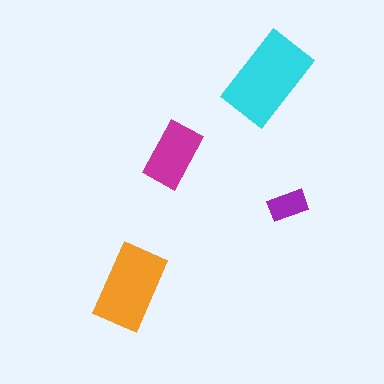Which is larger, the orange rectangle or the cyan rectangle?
The cyan one.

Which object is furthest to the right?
The purple rectangle is rightmost.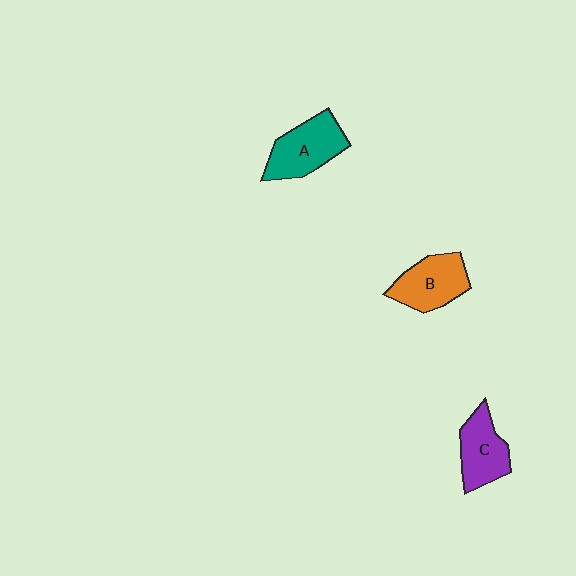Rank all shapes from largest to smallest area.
From largest to smallest: A (teal), B (orange), C (purple).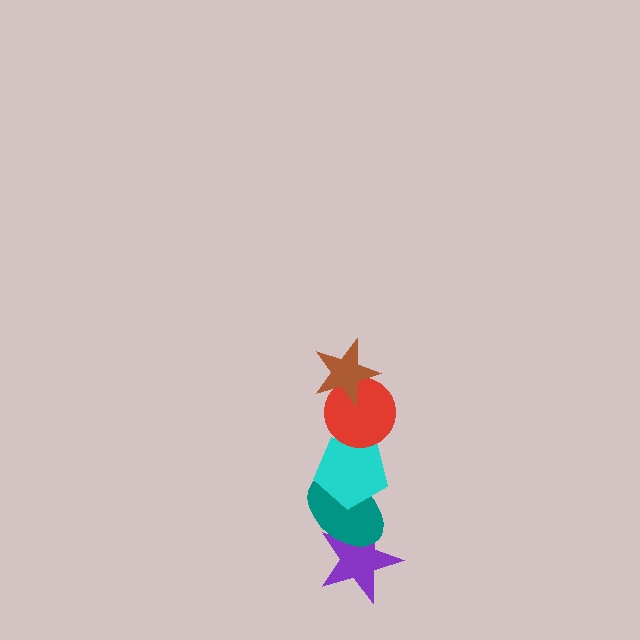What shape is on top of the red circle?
The brown star is on top of the red circle.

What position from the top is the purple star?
The purple star is 5th from the top.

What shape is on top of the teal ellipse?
The cyan pentagon is on top of the teal ellipse.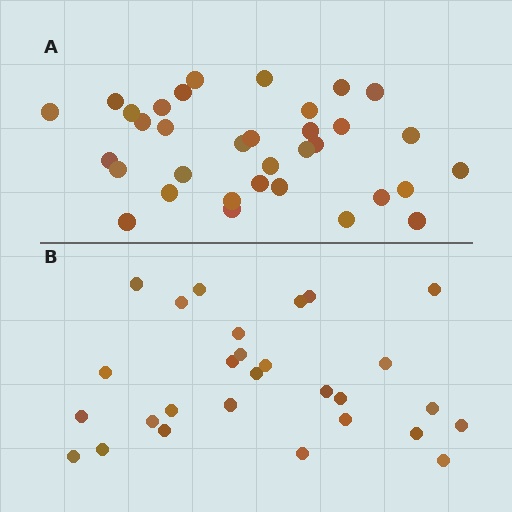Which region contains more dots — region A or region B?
Region A (the top region) has more dots.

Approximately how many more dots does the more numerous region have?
Region A has about 6 more dots than region B.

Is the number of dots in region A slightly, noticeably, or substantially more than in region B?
Region A has only slightly more — the two regions are fairly close. The ratio is roughly 1.2 to 1.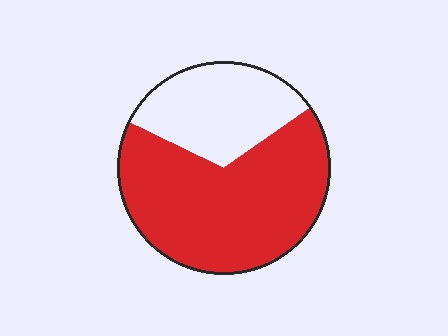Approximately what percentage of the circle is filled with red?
Approximately 65%.